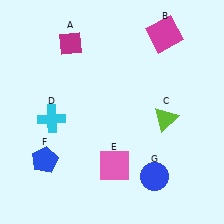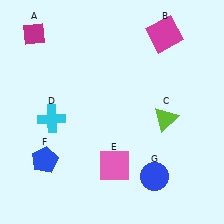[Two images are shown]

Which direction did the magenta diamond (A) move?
The magenta diamond (A) moved left.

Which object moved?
The magenta diamond (A) moved left.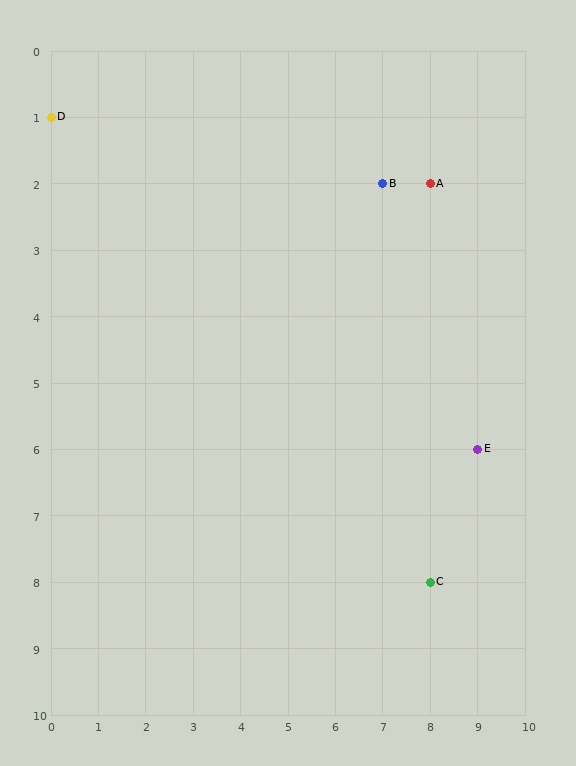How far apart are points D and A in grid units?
Points D and A are 8 columns and 1 row apart (about 8.1 grid units diagonally).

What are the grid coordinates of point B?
Point B is at grid coordinates (7, 2).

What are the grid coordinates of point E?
Point E is at grid coordinates (9, 6).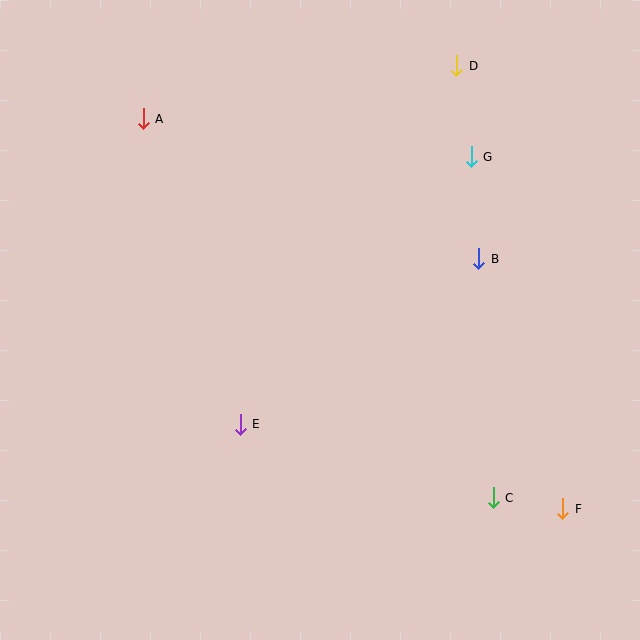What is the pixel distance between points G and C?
The distance between G and C is 342 pixels.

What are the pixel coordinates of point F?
Point F is at (563, 509).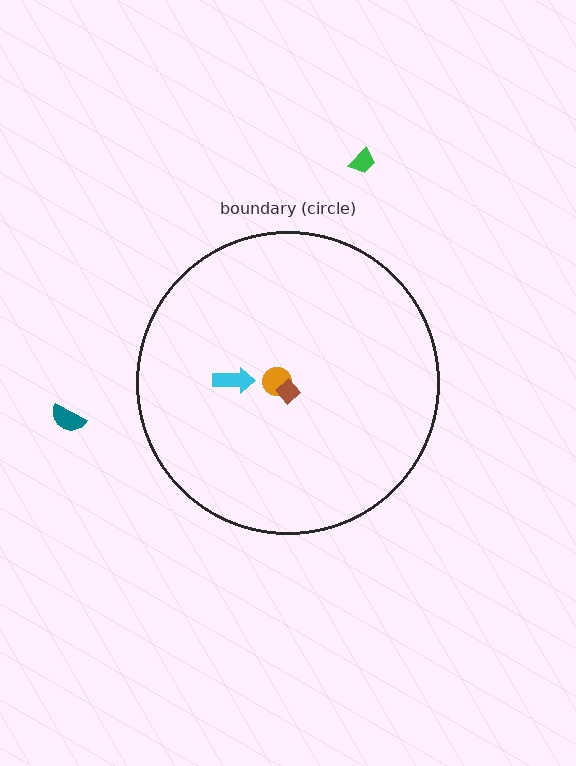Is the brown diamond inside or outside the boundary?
Inside.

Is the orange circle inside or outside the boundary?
Inside.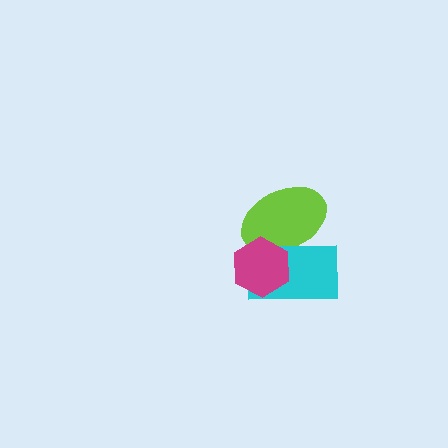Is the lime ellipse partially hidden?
Yes, it is partially covered by another shape.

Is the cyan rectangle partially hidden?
Yes, it is partially covered by another shape.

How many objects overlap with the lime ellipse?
2 objects overlap with the lime ellipse.